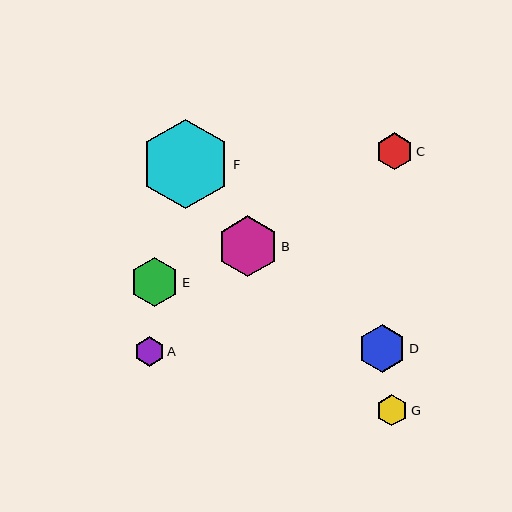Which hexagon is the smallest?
Hexagon A is the smallest with a size of approximately 30 pixels.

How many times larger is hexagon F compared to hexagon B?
Hexagon F is approximately 1.5 times the size of hexagon B.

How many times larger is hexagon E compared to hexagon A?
Hexagon E is approximately 1.7 times the size of hexagon A.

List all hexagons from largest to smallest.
From largest to smallest: F, B, E, D, C, G, A.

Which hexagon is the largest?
Hexagon F is the largest with a size of approximately 89 pixels.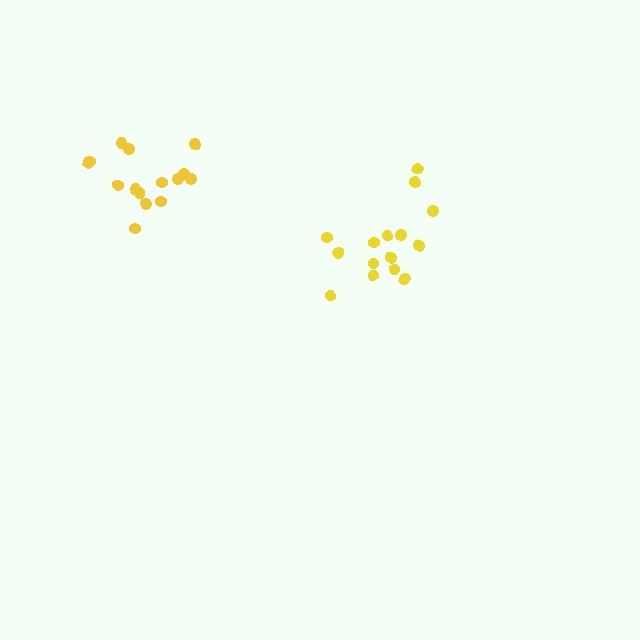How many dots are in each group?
Group 1: 15 dots, Group 2: 15 dots (30 total).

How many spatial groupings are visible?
There are 2 spatial groupings.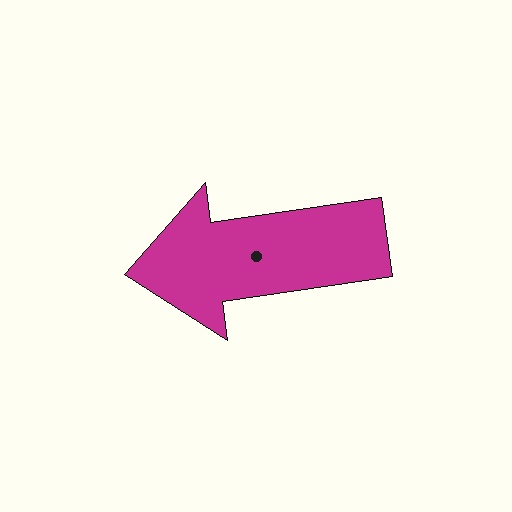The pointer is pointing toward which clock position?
Roughly 9 o'clock.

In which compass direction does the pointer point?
West.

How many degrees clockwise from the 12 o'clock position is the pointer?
Approximately 262 degrees.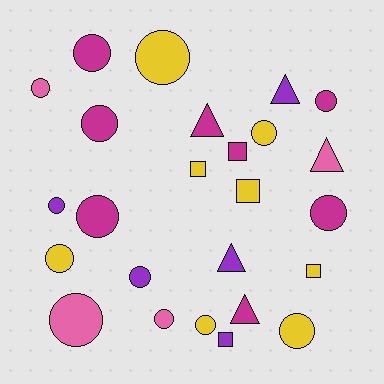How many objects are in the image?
There are 25 objects.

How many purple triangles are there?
There are 2 purple triangles.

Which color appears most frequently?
Yellow, with 8 objects.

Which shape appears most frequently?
Circle, with 15 objects.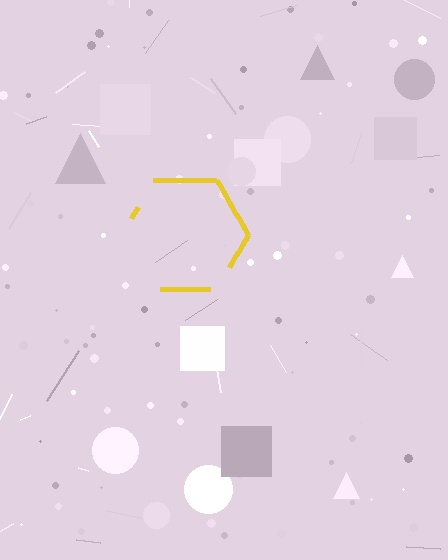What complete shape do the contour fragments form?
The contour fragments form a hexagon.